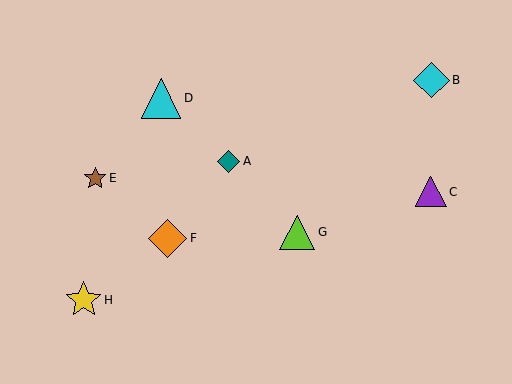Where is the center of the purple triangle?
The center of the purple triangle is at (431, 192).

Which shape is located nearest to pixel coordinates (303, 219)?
The lime triangle (labeled G) at (297, 232) is nearest to that location.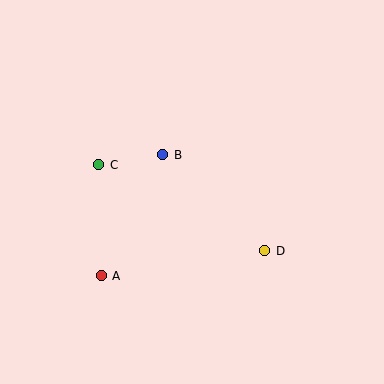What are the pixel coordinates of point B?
Point B is at (163, 155).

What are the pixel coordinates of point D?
Point D is at (265, 251).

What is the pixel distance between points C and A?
The distance between C and A is 111 pixels.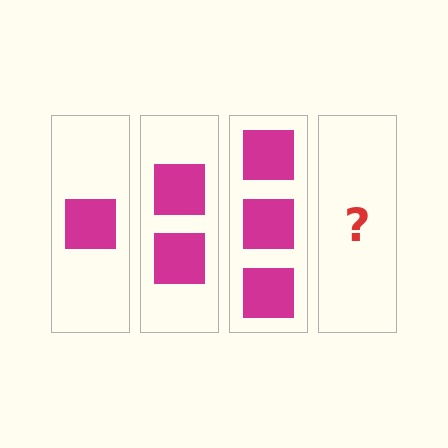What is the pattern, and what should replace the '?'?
The pattern is that each step adds one more square. The '?' should be 4 squares.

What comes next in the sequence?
The next element should be 4 squares.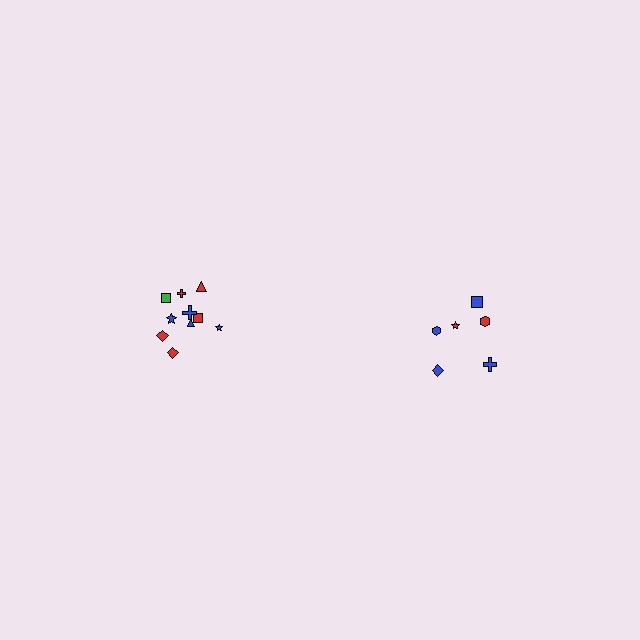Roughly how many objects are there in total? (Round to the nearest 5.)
Roughly 15 objects in total.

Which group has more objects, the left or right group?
The left group.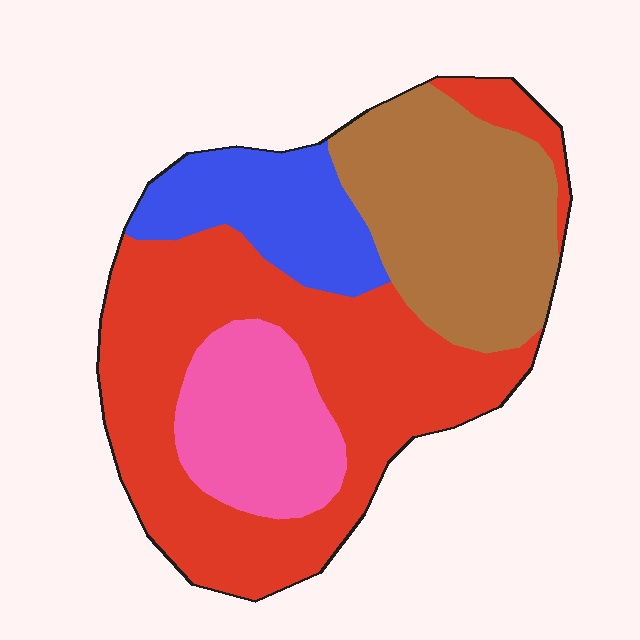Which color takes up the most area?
Red, at roughly 45%.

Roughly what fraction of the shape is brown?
Brown covers about 25% of the shape.